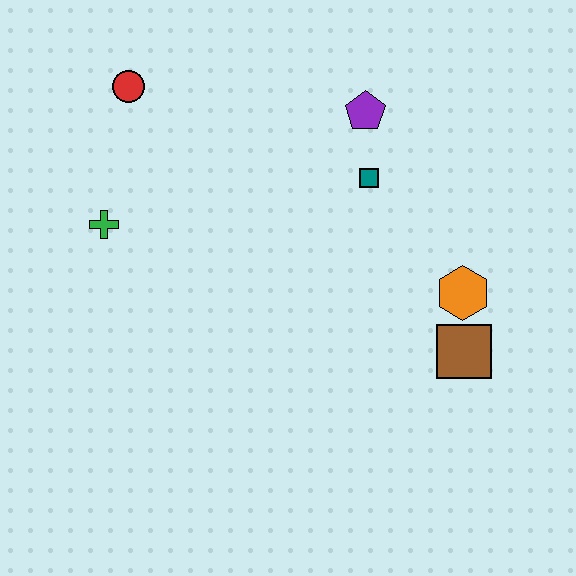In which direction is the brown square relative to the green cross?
The brown square is to the right of the green cross.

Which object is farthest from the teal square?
The green cross is farthest from the teal square.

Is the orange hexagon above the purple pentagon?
No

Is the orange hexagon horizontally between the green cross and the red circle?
No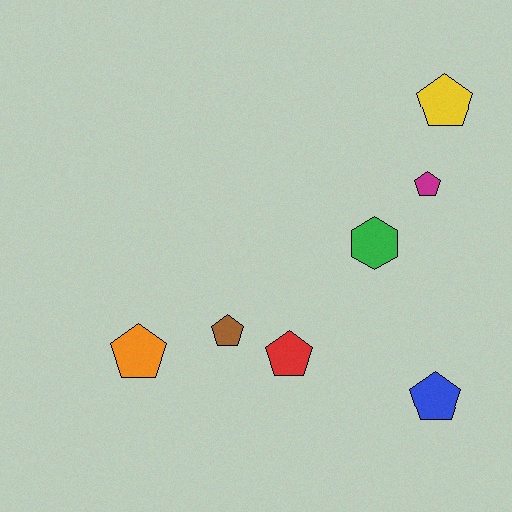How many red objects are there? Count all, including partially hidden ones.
There is 1 red object.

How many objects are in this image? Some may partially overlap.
There are 7 objects.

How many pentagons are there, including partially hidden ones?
There are 6 pentagons.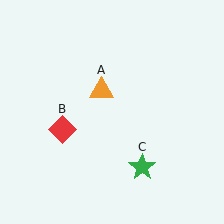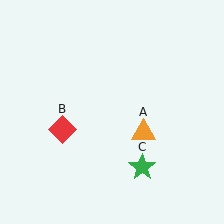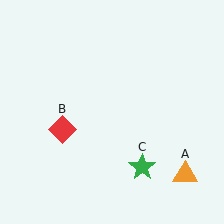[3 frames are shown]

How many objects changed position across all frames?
1 object changed position: orange triangle (object A).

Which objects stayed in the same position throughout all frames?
Red diamond (object B) and green star (object C) remained stationary.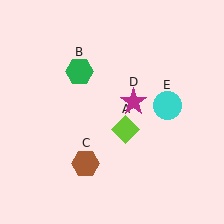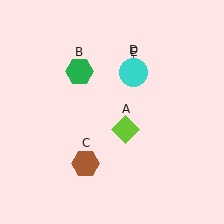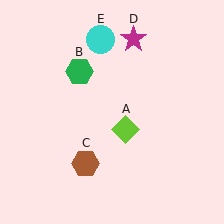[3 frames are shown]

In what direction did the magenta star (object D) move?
The magenta star (object D) moved up.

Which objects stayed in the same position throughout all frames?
Lime diamond (object A) and green hexagon (object B) and brown hexagon (object C) remained stationary.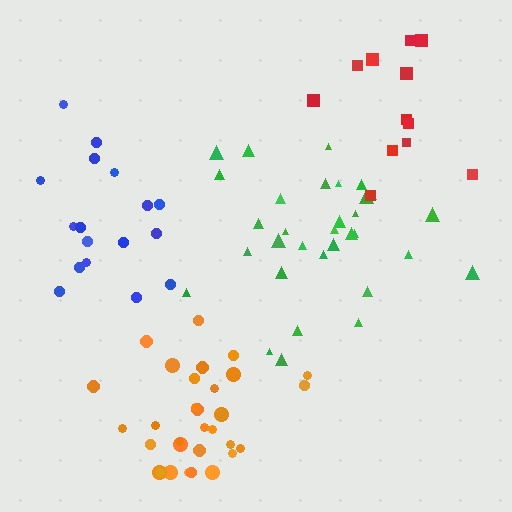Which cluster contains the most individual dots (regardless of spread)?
Green (32).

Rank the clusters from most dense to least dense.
orange, green, blue, red.